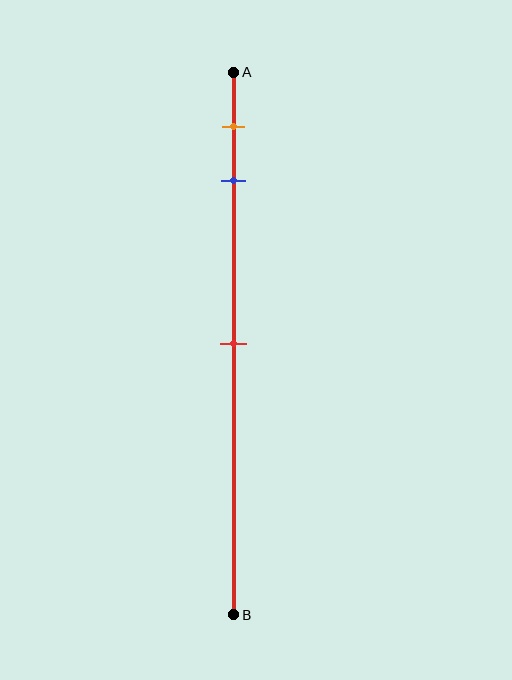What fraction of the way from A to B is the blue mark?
The blue mark is approximately 20% (0.2) of the way from A to B.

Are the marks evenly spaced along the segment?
No, the marks are not evenly spaced.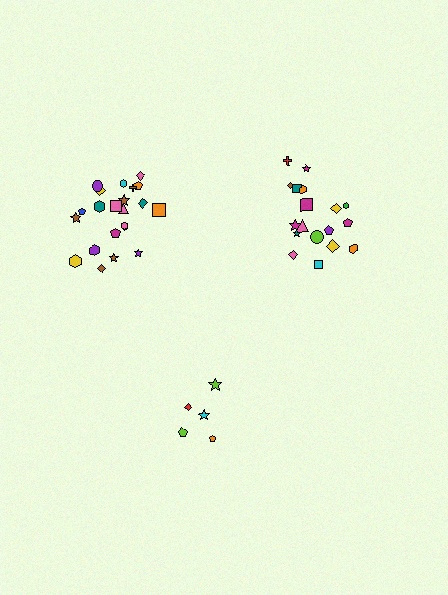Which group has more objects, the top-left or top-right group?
The top-left group.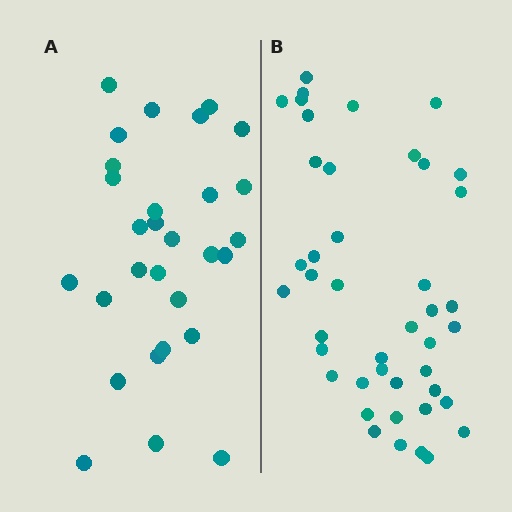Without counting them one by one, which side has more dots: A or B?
Region B (the right region) has more dots.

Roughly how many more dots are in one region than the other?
Region B has approximately 15 more dots than region A.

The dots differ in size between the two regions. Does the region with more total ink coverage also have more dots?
No. Region A has more total ink coverage because its dots are larger, but region B actually contains more individual dots. Total area can be misleading — the number of items is what matters here.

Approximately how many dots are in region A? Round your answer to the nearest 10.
About 30 dots. (The exact count is 29, which rounds to 30.)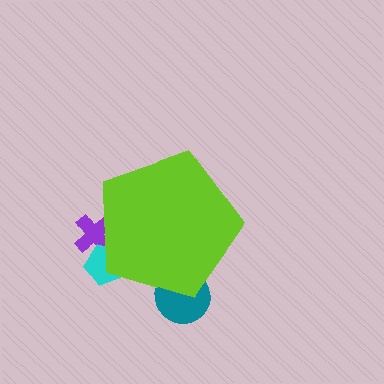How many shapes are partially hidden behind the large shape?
3 shapes are partially hidden.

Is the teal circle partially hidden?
Yes, the teal circle is partially hidden behind the lime pentagon.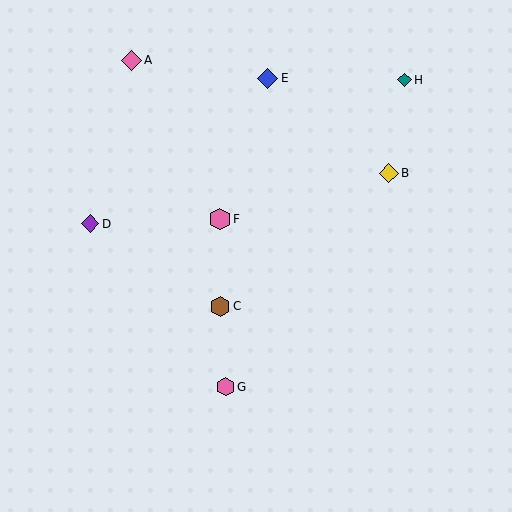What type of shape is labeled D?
Shape D is a purple diamond.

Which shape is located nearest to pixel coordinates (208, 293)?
The brown hexagon (labeled C) at (220, 306) is nearest to that location.